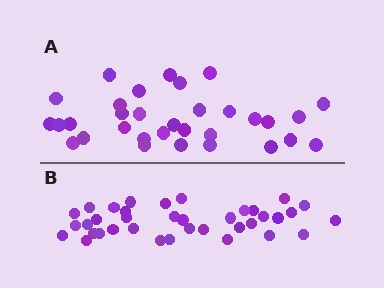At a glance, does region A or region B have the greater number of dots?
Region B (the bottom region) has more dots.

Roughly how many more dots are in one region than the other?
Region B has about 5 more dots than region A.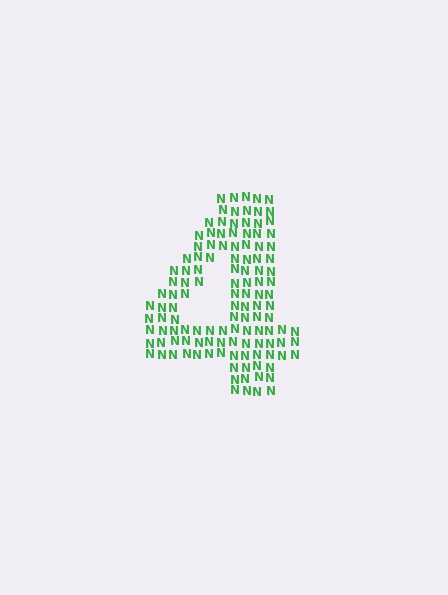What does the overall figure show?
The overall figure shows the digit 4.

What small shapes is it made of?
It is made of small letter N's.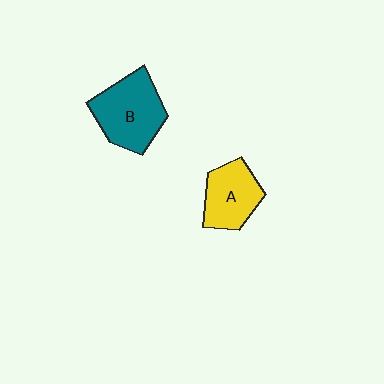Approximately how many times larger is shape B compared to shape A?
Approximately 1.3 times.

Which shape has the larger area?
Shape B (teal).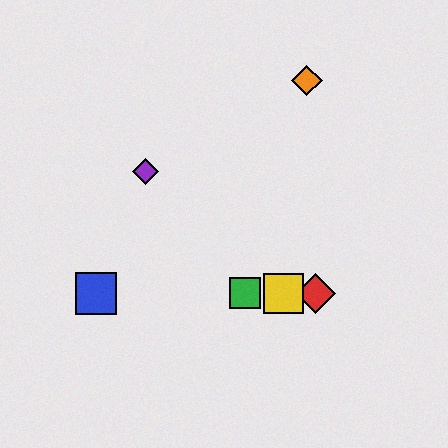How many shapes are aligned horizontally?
4 shapes (the red diamond, the blue square, the green square, the yellow square) are aligned horizontally.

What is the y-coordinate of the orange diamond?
The orange diamond is at y≈80.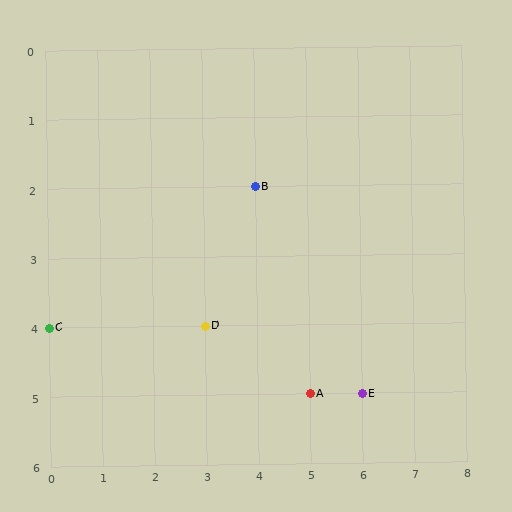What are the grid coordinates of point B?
Point B is at grid coordinates (4, 2).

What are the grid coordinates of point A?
Point A is at grid coordinates (5, 5).